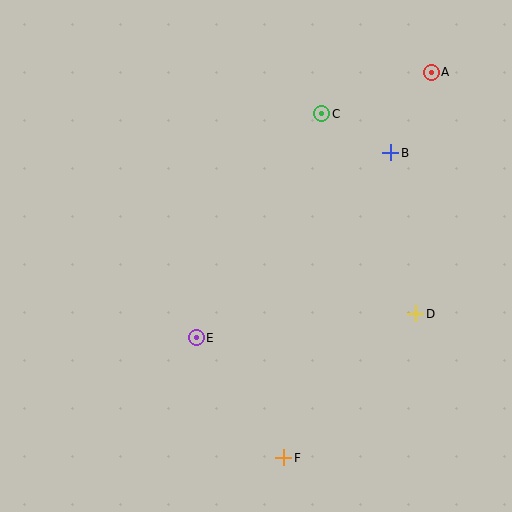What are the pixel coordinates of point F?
Point F is at (284, 458).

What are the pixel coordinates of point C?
Point C is at (322, 114).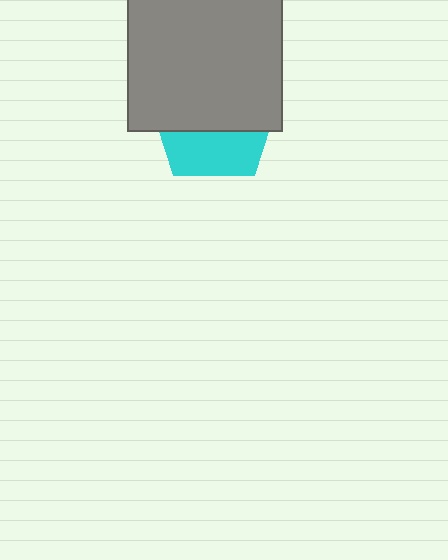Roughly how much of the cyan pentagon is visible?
A small part of it is visible (roughly 37%).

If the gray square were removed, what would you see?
You would see the complete cyan pentagon.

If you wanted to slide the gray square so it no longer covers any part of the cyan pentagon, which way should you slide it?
Slide it up — that is the most direct way to separate the two shapes.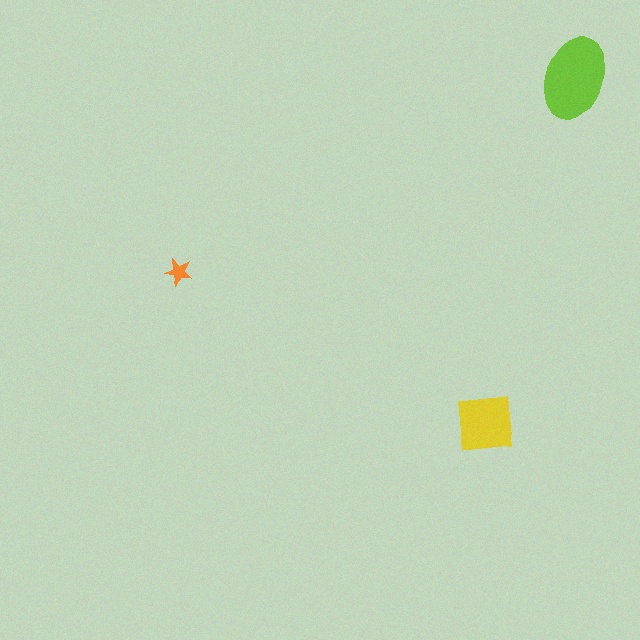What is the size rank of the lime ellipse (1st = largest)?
1st.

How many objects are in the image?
There are 3 objects in the image.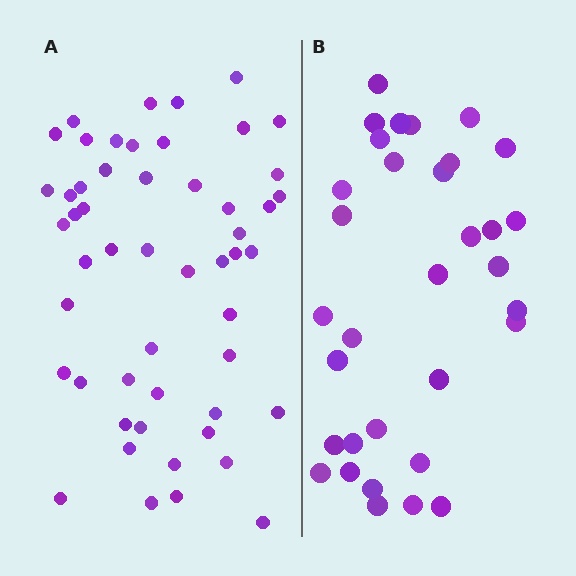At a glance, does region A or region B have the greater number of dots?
Region A (the left region) has more dots.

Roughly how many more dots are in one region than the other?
Region A has approximately 20 more dots than region B.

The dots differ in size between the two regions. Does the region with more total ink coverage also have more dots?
No. Region B has more total ink coverage because its dots are larger, but region A actually contains more individual dots. Total area can be misleading — the number of items is what matters here.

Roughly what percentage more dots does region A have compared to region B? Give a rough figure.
About 60% more.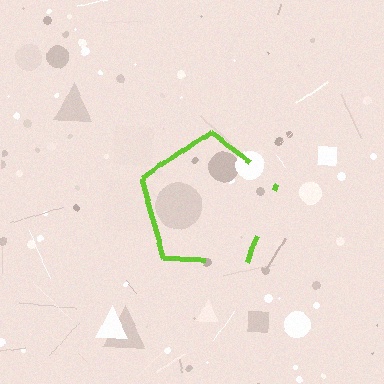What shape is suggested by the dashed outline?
The dashed outline suggests a pentagon.